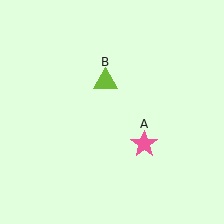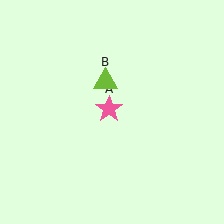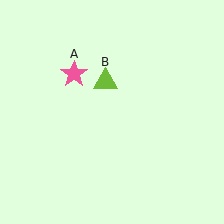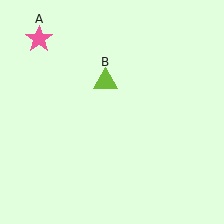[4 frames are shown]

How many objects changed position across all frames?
1 object changed position: pink star (object A).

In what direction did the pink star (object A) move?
The pink star (object A) moved up and to the left.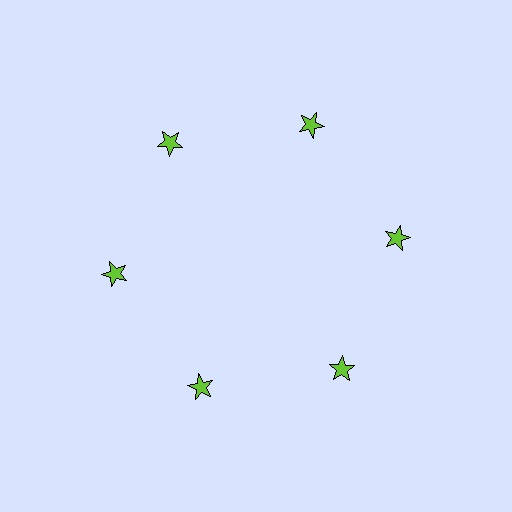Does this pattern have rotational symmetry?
Yes, this pattern has 6-fold rotational symmetry. It looks the same after rotating 60 degrees around the center.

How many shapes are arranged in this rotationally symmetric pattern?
There are 6 shapes, arranged in 6 groups of 1.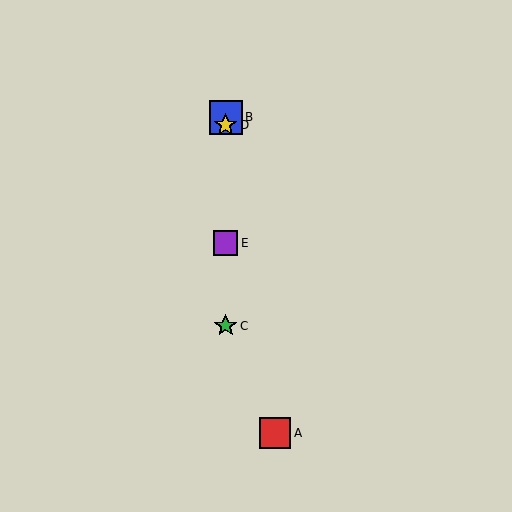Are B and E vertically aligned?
Yes, both are at x≈226.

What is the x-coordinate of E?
Object E is at x≈226.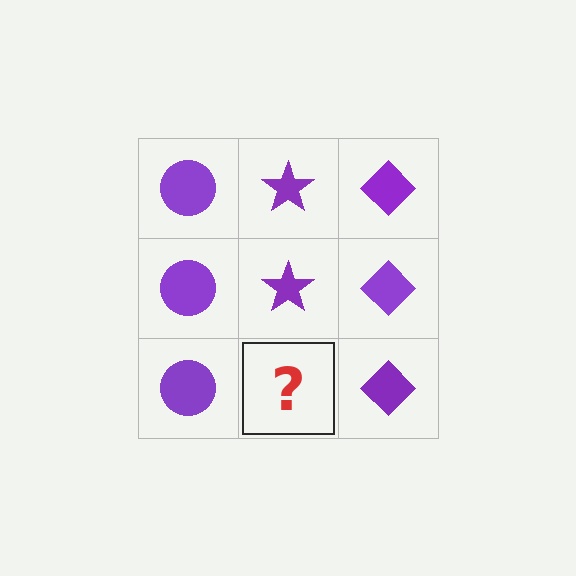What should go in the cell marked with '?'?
The missing cell should contain a purple star.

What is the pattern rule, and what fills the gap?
The rule is that each column has a consistent shape. The gap should be filled with a purple star.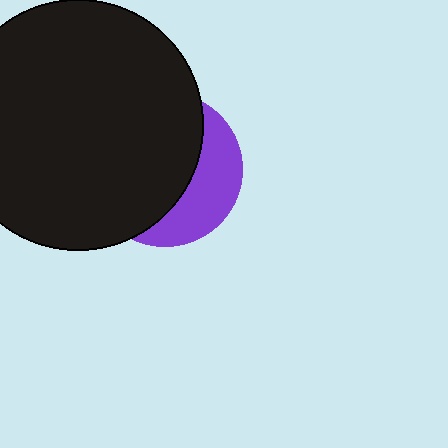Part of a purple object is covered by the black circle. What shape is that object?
It is a circle.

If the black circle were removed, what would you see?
You would see the complete purple circle.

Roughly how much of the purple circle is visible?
A small part of it is visible (roughly 34%).